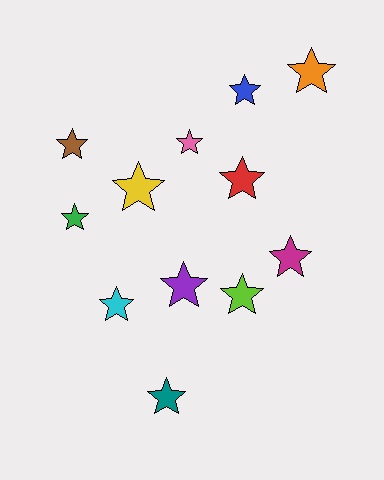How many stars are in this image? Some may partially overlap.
There are 12 stars.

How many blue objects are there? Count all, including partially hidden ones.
There is 1 blue object.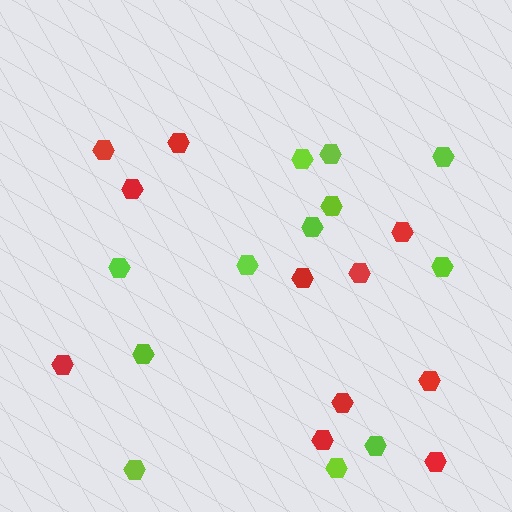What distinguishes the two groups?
There are 2 groups: one group of red hexagons (11) and one group of lime hexagons (12).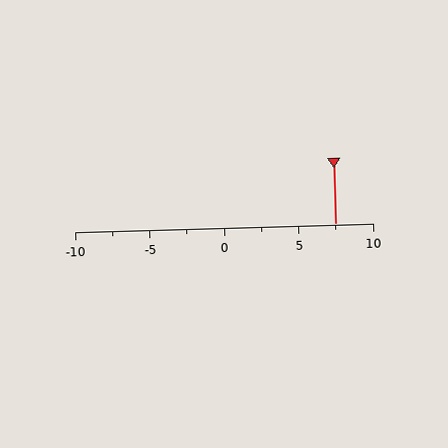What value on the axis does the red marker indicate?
The marker indicates approximately 7.5.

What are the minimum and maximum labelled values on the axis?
The axis runs from -10 to 10.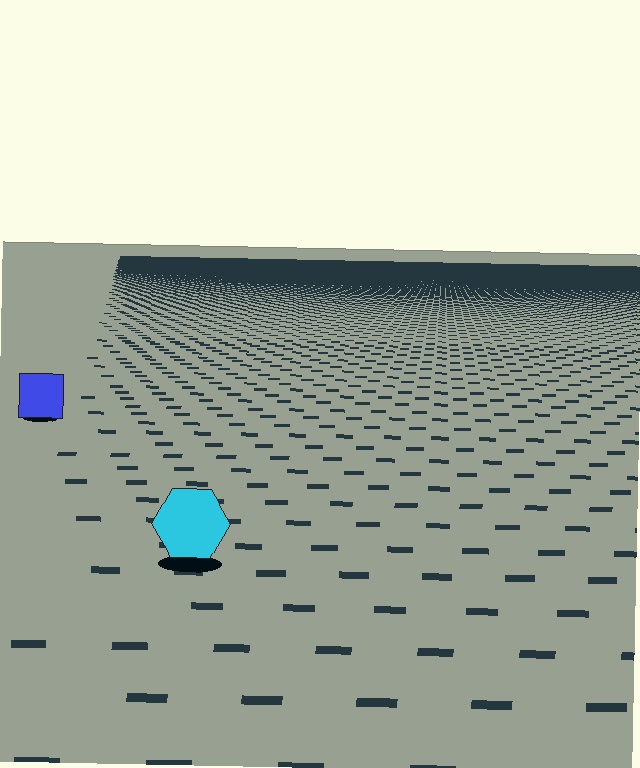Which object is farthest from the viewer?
The blue square is farthest from the viewer. It appears smaller and the ground texture around it is denser.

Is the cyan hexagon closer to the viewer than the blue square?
Yes. The cyan hexagon is closer — you can tell from the texture gradient: the ground texture is coarser near it.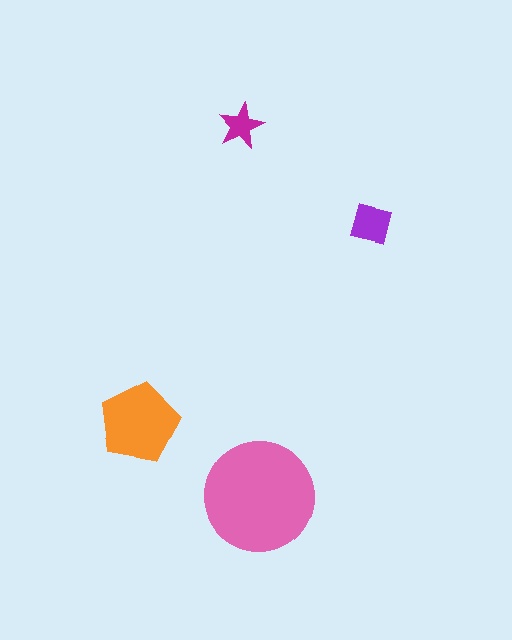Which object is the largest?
The pink circle.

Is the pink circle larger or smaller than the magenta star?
Larger.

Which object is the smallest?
The magenta star.